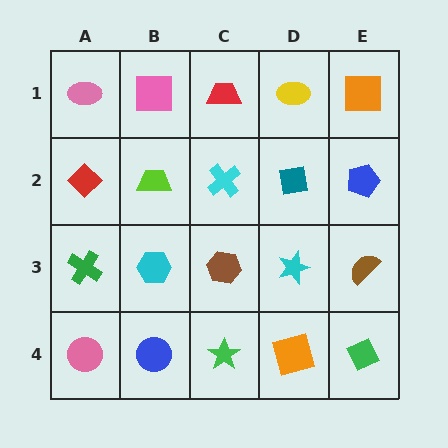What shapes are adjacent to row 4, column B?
A cyan hexagon (row 3, column B), a pink circle (row 4, column A), a green star (row 4, column C).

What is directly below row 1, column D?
A teal square.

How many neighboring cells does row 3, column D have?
4.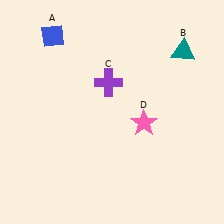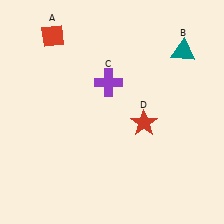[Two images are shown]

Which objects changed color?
A changed from blue to red. D changed from pink to red.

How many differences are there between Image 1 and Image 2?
There are 2 differences between the two images.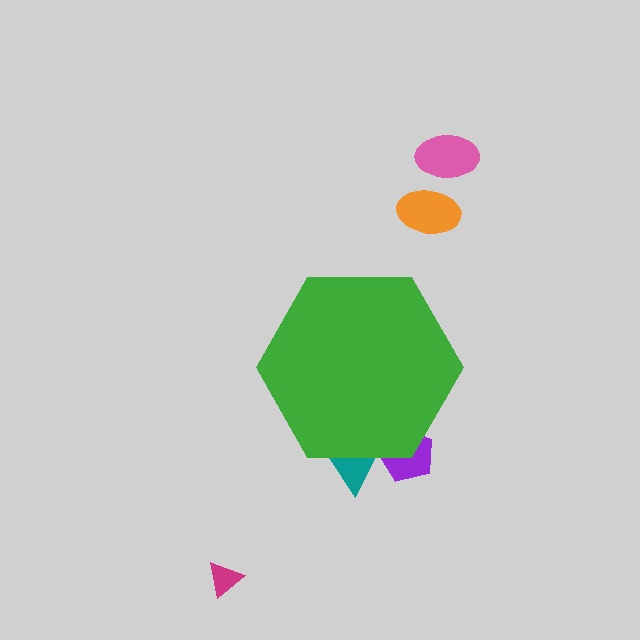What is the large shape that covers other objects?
A green hexagon.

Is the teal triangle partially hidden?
Yes, the teal triangle is partially hidden behind the green hexagon.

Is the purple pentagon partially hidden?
Yes, the purple pentagon is partially hidden behind the green hexagon.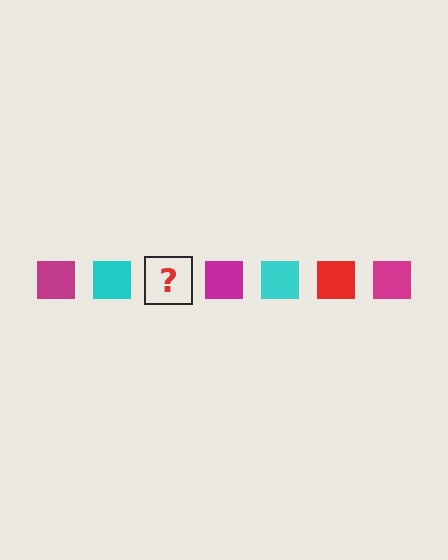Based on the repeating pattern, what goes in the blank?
The blank should be a red square.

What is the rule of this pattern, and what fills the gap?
The rule is that the pattern cycles through magenta, cyan, red squares. The gap should be filled with a red square.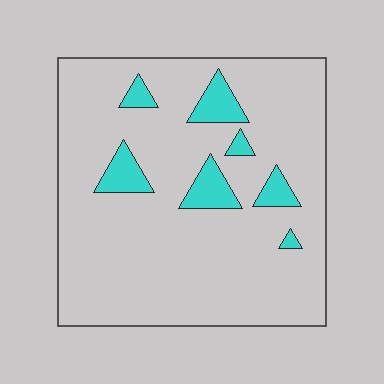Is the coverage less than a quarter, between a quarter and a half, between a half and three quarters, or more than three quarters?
Less than a quarter.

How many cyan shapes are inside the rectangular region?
7.